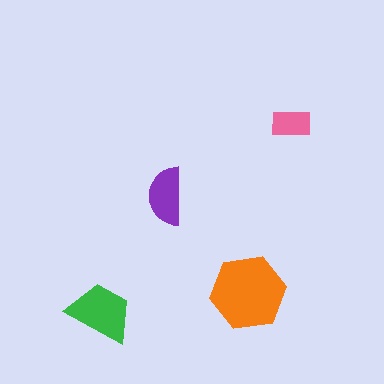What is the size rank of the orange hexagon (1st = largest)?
1st.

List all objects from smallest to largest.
The pink rectangle, the purple semicircle, the green trapezoid, the orange hexagon.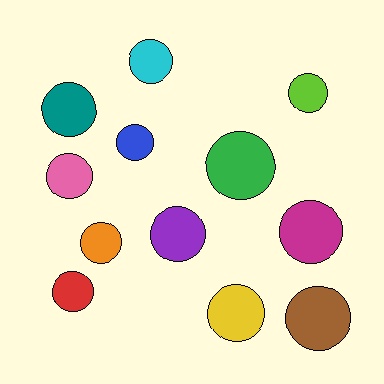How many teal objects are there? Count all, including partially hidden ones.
There is 1 teal object.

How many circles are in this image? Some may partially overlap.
There are 12 circles.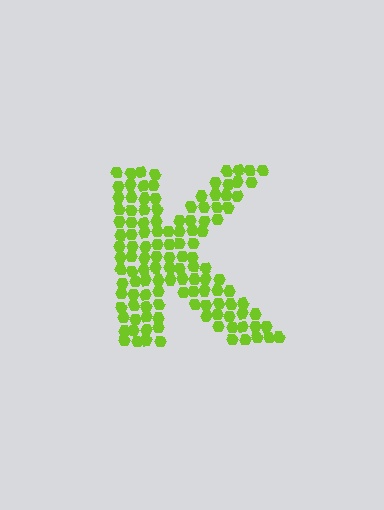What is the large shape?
The large shape is the letter K.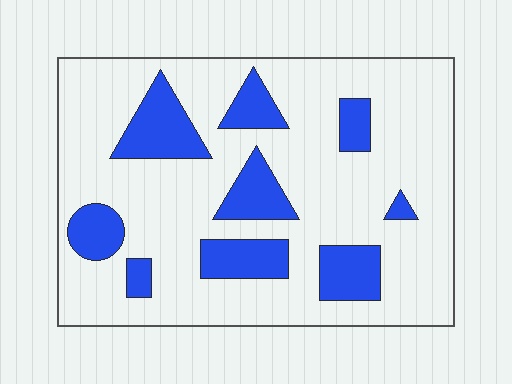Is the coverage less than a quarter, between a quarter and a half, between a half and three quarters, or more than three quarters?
Less than a quarter.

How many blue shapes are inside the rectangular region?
9.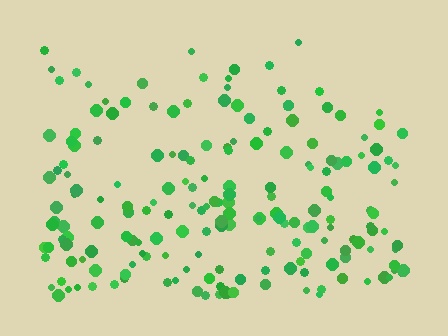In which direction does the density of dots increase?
From top to bottom, with the bottom side densest.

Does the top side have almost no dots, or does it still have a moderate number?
Still a moderate number, just noticeably fewer than the bottom.